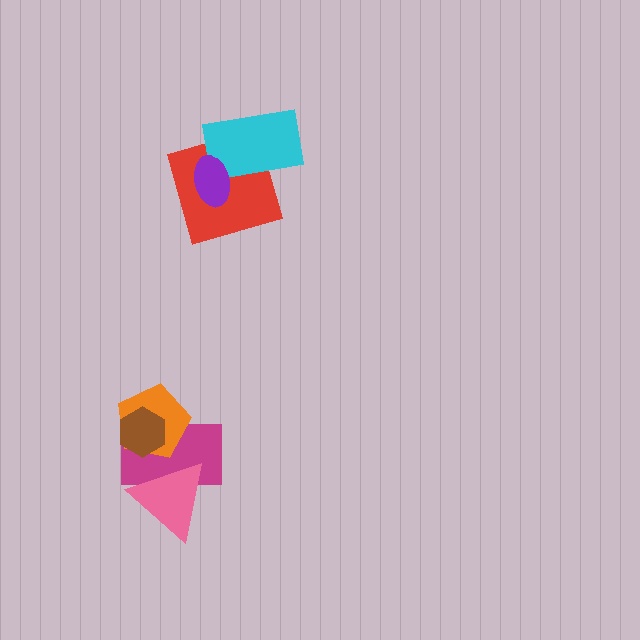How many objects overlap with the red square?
2 objects overlap with the red square.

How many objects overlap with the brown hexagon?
2 objects overlap with the brown hexagon.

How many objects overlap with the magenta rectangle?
3 objects overlap with the magenta rectangle.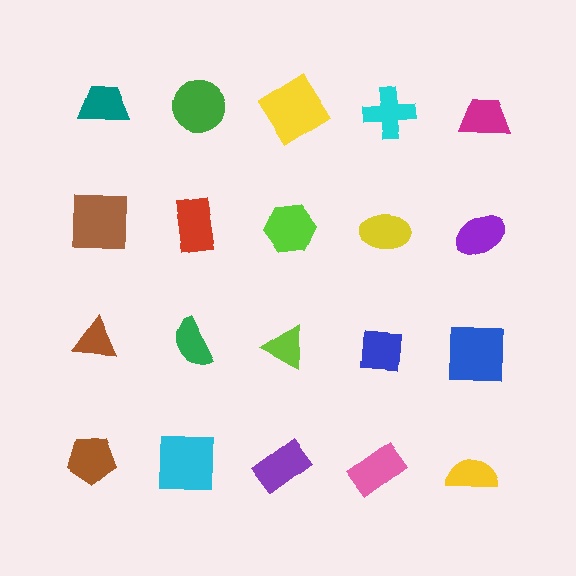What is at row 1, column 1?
A teal trapezoid.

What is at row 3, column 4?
A blue square.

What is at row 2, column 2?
A red rectangle.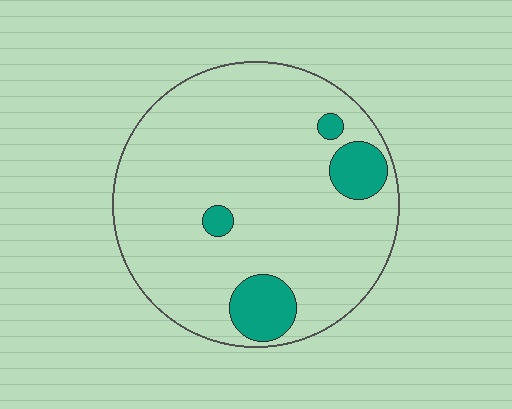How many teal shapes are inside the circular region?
4.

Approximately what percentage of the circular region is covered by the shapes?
Approximately 10%.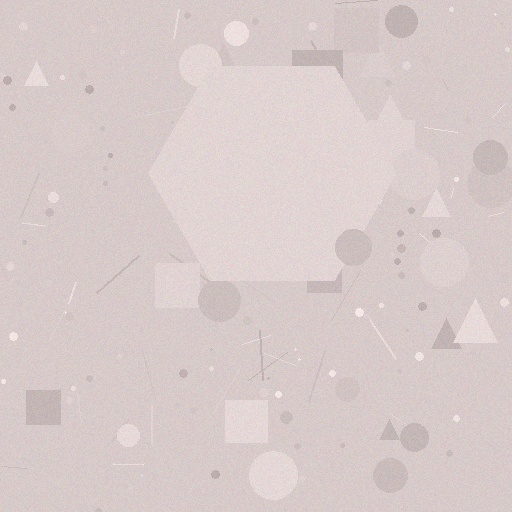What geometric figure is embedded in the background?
A hexagon is embedded in the background.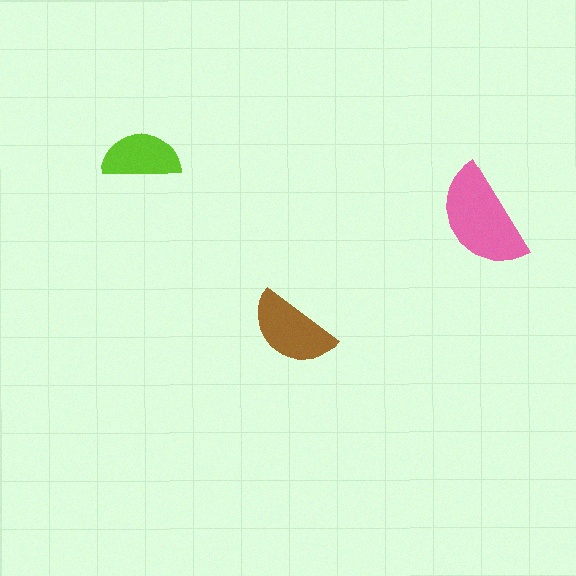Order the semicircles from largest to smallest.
the pink one, the brown one, the lime one.